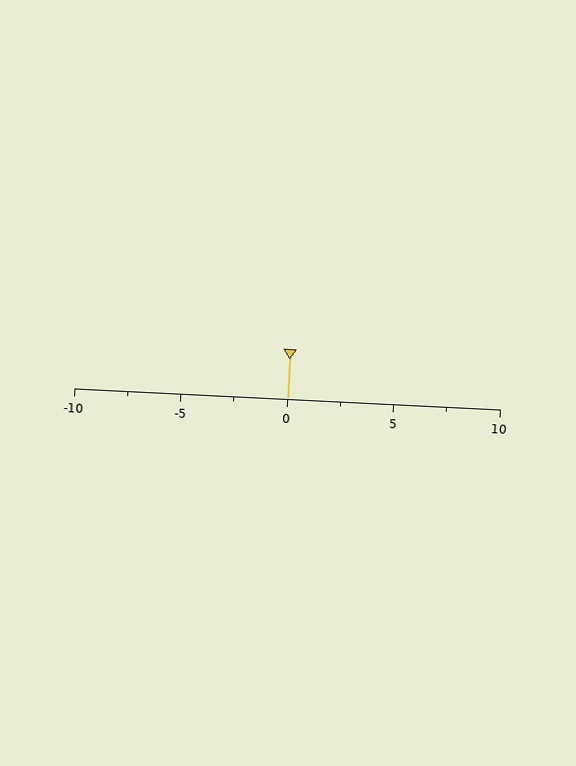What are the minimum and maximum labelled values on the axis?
The axis runs from -10 to 10.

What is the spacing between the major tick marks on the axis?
The major ticks are spaced 5 apart.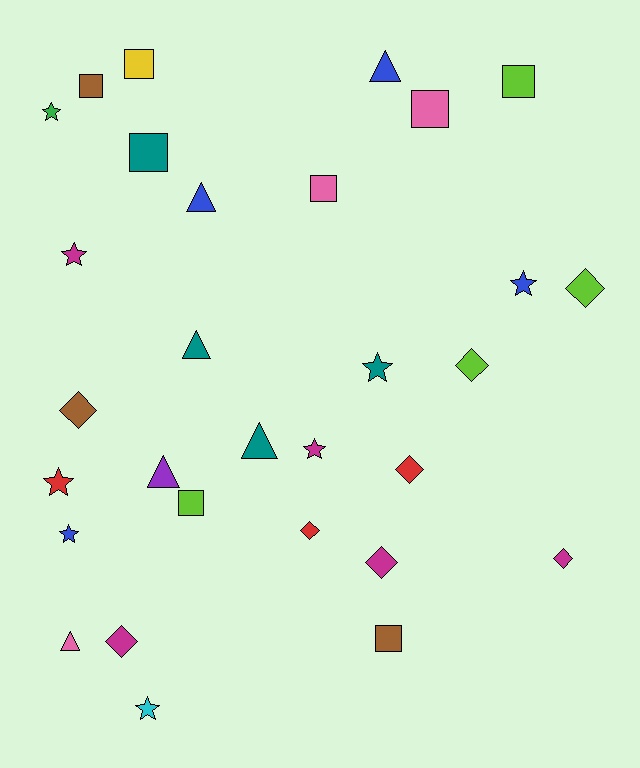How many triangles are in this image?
There are 6 triangles.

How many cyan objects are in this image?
There is 1 cyan object.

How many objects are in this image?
There are 30 objects.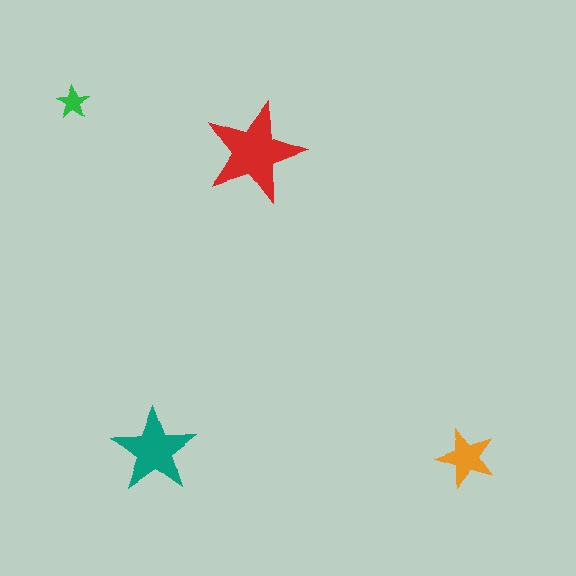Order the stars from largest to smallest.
the red one, the teal one, the orange one, the green one.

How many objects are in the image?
There are 4 objects in the image.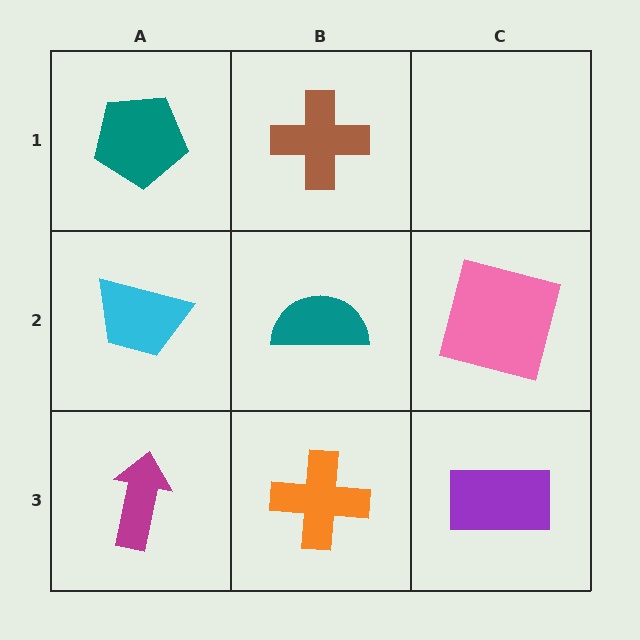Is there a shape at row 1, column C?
No, that cell is empty.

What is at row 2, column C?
A pink square.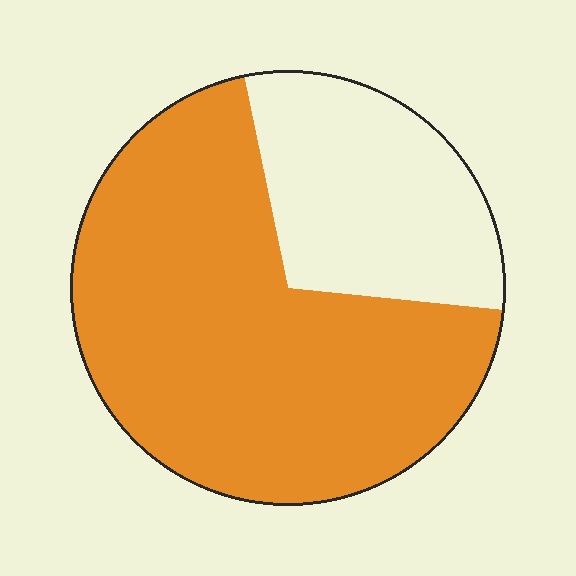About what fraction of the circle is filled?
About two thirds (2/3).